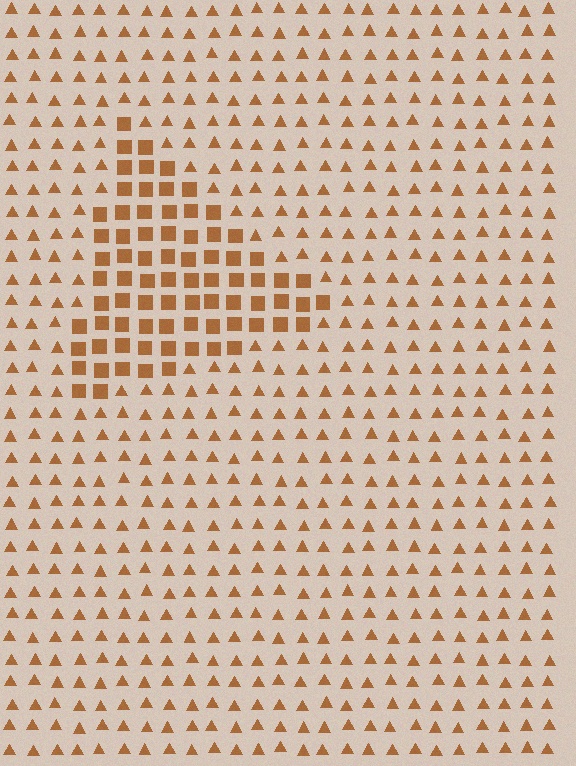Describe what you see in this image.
The image is filled with small brown elements arranged in a uniform grid. A triangle-shaped region contains squares, while the surrounding area contains triangles. The boundary is defined purely by the change in element shape.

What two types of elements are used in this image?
The image uses squares inside the triangle region and triangles outside it.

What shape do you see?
I see a triangle.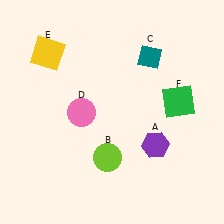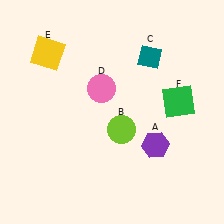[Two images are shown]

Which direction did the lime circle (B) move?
The lime circle (B) moved up.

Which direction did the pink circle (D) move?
The pink circle (D) moved up.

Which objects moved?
The objects that moved are: the lime circle (B), the pink circle (D).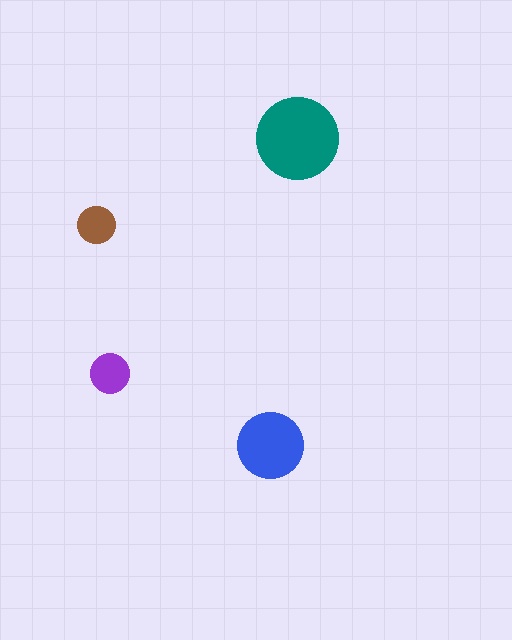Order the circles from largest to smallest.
the teal one, the blue one, the purple one, the brown one.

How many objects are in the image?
There are 4 objects in the image.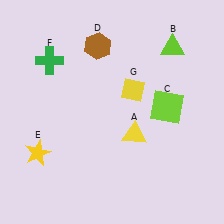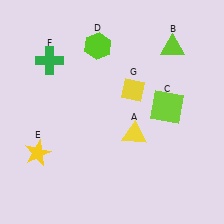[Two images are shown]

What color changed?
The hexagon (D) changed from brown in Image 1 to lime in Image 2.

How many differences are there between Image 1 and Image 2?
There is 1 difference between the two images.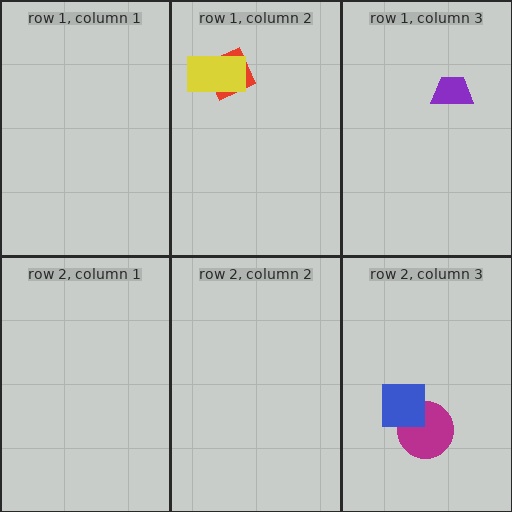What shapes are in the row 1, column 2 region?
The red diamond, the yellow rectangle.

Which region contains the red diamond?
The row 1, column 2 region.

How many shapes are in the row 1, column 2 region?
2.